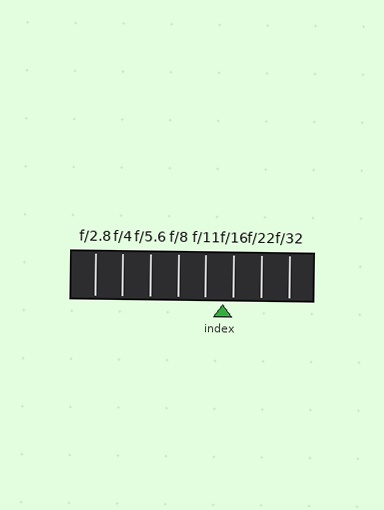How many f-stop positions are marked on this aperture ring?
There are 8 f-stop positions marked.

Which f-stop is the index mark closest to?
The index mark is closest to f/16.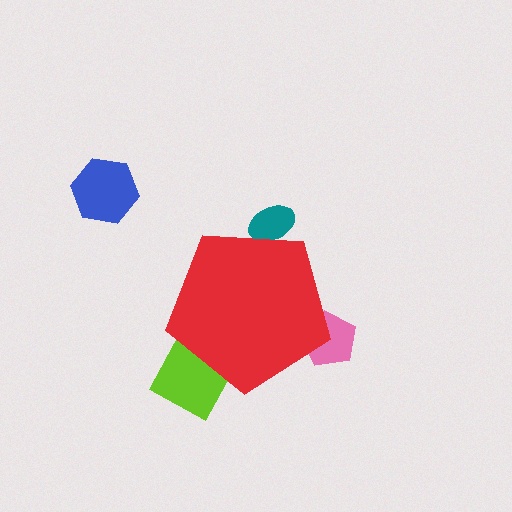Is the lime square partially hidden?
Yes, the lime square is partially hidden behind the red pentagon.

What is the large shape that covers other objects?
A red pentagon.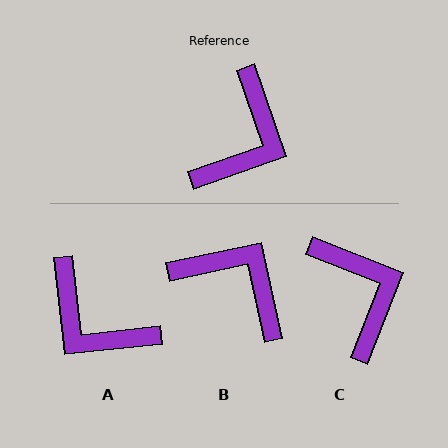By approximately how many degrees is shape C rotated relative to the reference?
Approximately 49 degrees counter-clockwise.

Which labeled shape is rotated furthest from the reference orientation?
A, about 103 degrees away.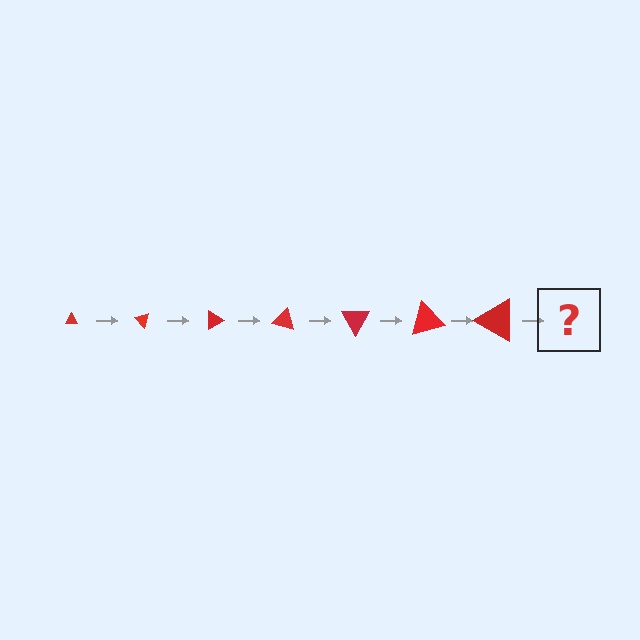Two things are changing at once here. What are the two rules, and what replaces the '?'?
The two rules are that the triangle grows larger each step and it rotates 45 degrees each step. The '?' should be a triangle, larger than the previous one and rotated 315 degrees from the start.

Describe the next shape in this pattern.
It should be a triangle, larger than the previous one and rotated 315 degrees from the start.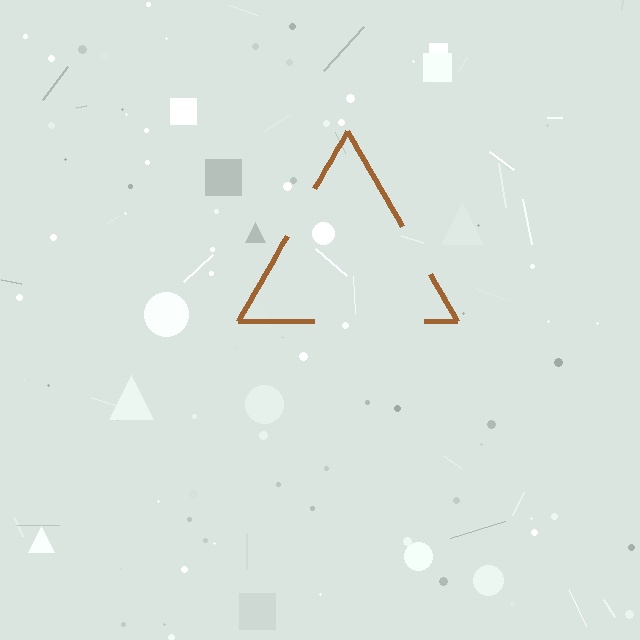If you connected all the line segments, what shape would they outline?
They would outline a triangle.